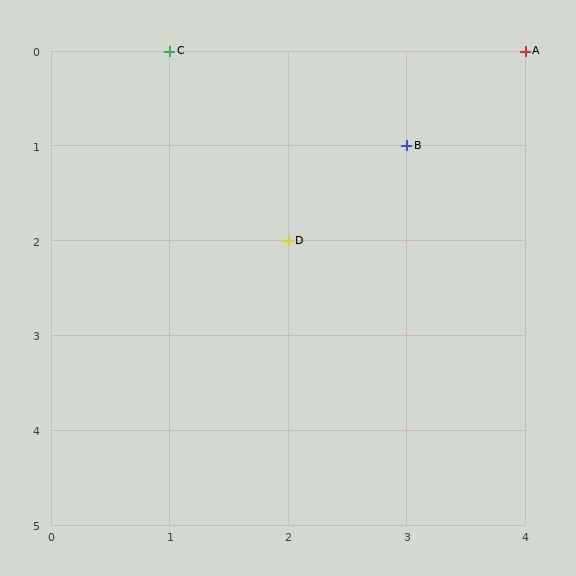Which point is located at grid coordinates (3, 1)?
Point B is at (3, 1).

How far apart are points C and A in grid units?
Points C and A are 3 columns apart.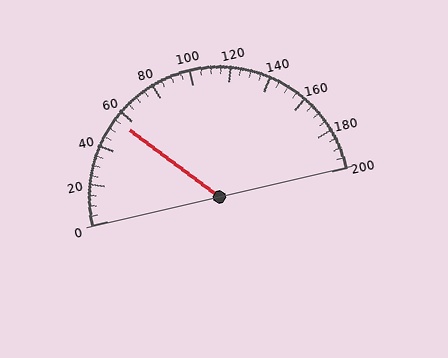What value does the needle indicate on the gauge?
The needle indicates approximately 55.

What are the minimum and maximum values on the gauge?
The gauge ranges from 0 to 200.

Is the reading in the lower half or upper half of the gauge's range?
The reading is in the lower half of the range (0 to 200).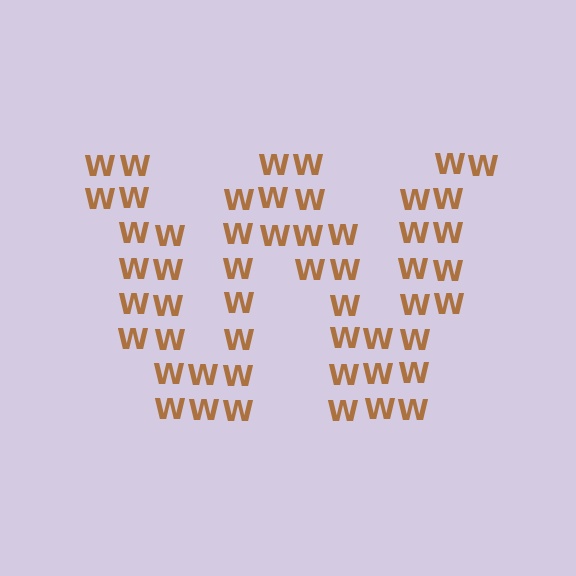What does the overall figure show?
The overall figure shows the letter W.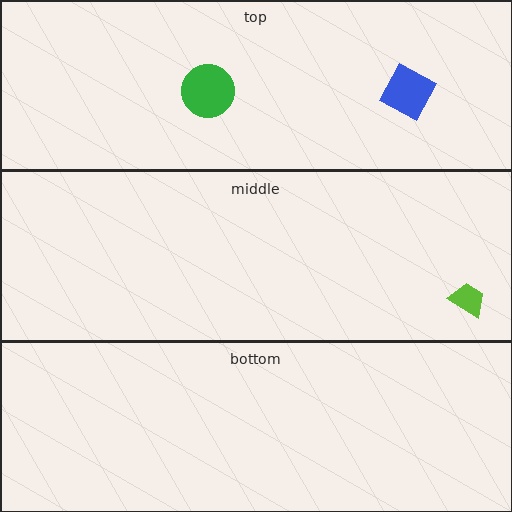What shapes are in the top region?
The blue diamond, the green circle.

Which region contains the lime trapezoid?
The middle region.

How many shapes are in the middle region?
1.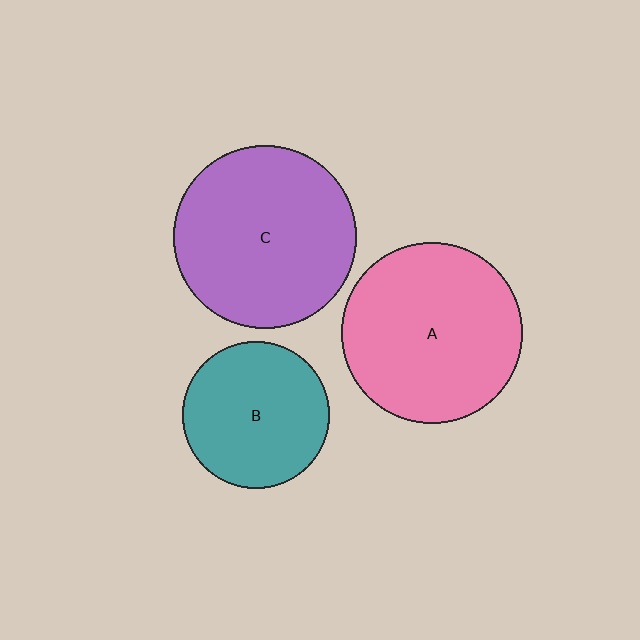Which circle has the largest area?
Circle C (purple).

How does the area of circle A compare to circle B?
Approximately 1.5 times.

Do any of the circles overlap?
No, none of the circles overlap.